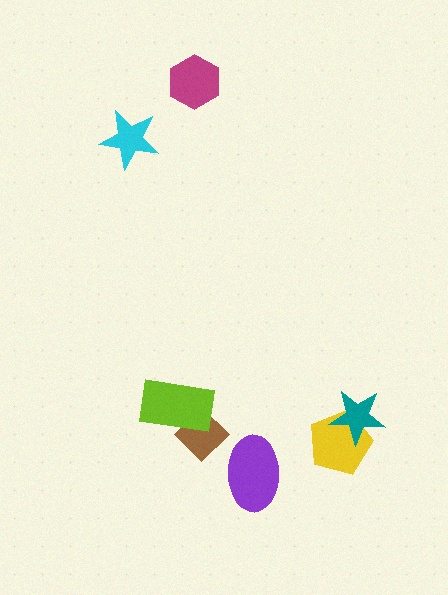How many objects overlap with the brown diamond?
1 object overlaps with the brown diamond.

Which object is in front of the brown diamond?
The lime rectangle is in front of the brown diamond.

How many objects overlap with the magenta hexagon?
0 objects overlap with the magenta hexagon.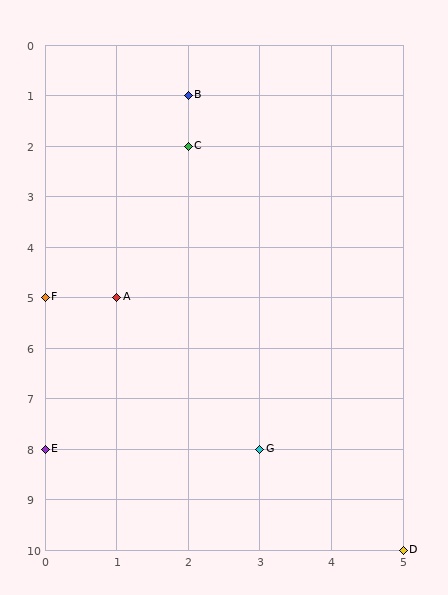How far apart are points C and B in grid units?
Points C and B are 1 row apart.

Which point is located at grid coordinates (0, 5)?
Point F is at (0, 5).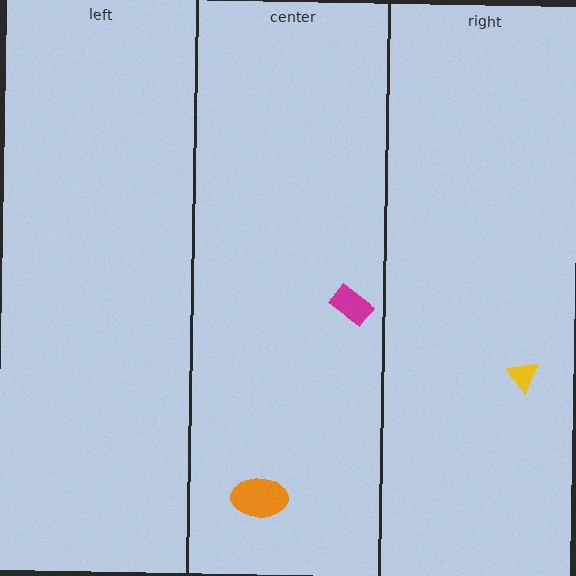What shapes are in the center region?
The orange ellipse, the magenta rectangle.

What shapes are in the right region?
The yellow triangle.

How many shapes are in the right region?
1.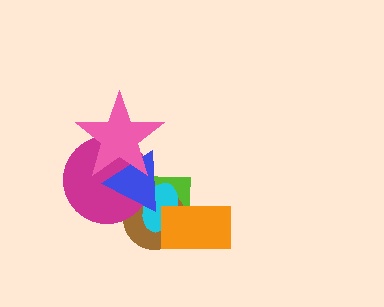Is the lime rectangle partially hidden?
Yes, it is partially covered by another shape.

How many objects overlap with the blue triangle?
5 objects overlap with the blue triangle.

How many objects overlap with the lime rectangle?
6 objects overlap with the lime rectangle.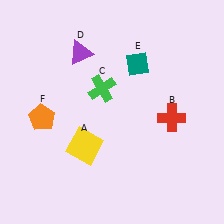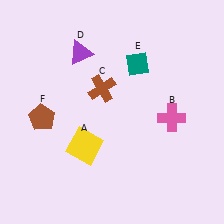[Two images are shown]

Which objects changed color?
B changed from red to pink. C changed from green to brown. F changed from orange to brown.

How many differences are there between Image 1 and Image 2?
There are 3 differences between the two images.